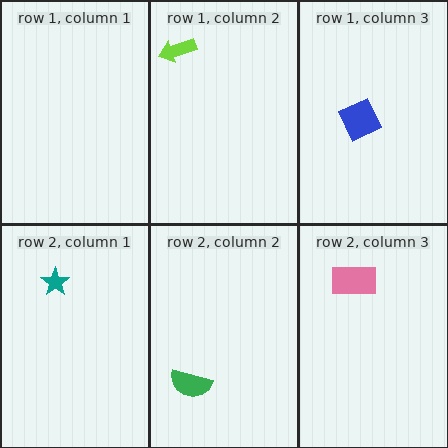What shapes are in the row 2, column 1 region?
The teal star.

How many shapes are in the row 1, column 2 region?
1.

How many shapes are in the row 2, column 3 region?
1.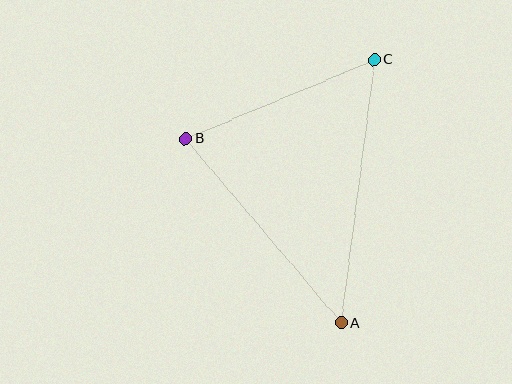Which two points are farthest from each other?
Points A and C are farthest from each other.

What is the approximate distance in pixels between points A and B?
The distance between A and B is approximately 241 pixels.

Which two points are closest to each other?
Points B and C are closest to each other.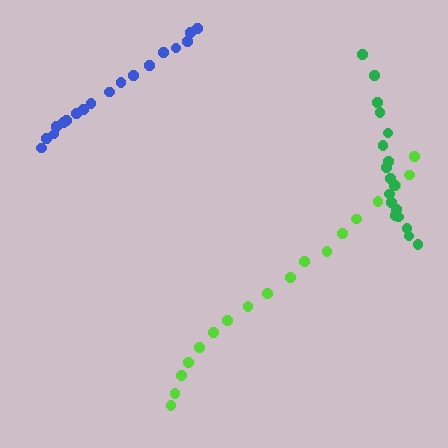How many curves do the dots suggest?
There are 3 distinct paths.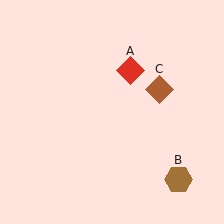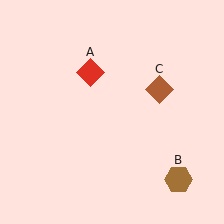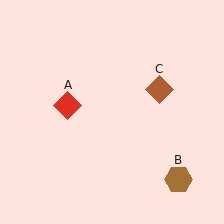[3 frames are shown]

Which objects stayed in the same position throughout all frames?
Brown hexagon (object B) and brown diamond (object C) remained stationary.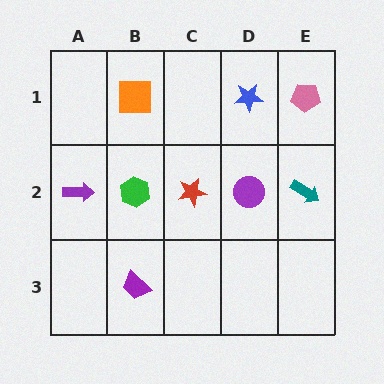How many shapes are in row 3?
1 shape.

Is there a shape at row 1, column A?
No, that cell is empty.